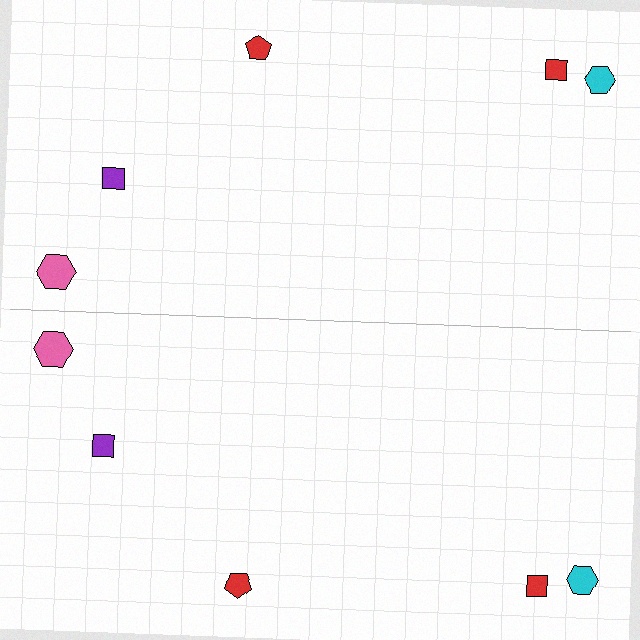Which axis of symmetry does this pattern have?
The pattern has a horizontal axis of symmetry running through the center of the image.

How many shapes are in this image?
There are 10 shapes in this image.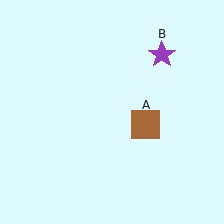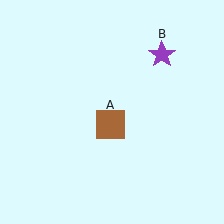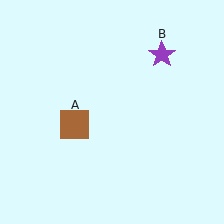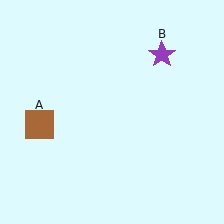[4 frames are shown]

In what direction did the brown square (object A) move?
The brown square (object A) moved left.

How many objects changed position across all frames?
1 object changed position: brown square (object A).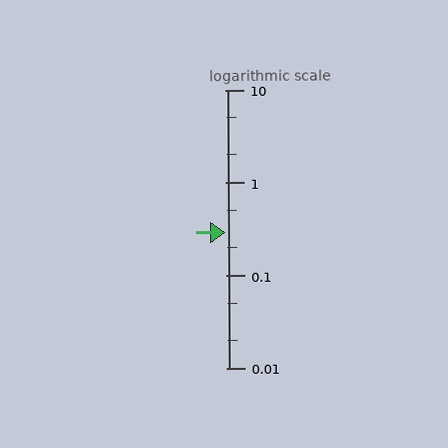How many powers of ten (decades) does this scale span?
The scale spans 3 decades, from 0.01 to 10.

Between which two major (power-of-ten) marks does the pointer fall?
The pointer is between 0.1 and 1.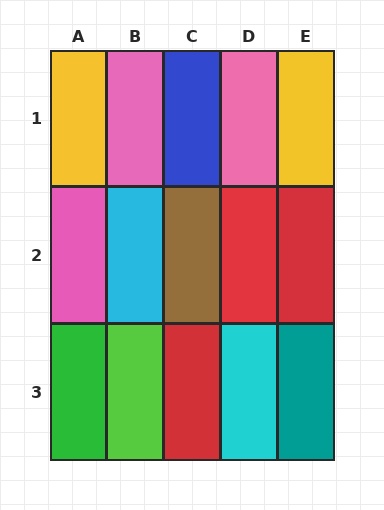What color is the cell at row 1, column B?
Pink.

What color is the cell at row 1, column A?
Yellow.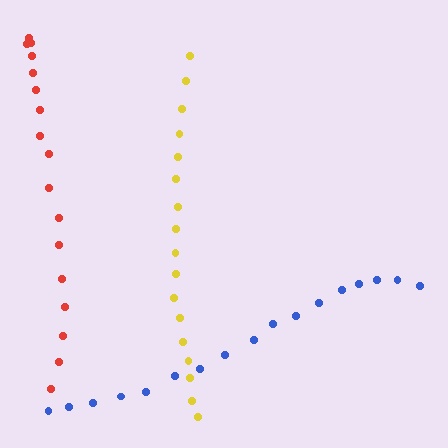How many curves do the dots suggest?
There are 3 distinct paths.